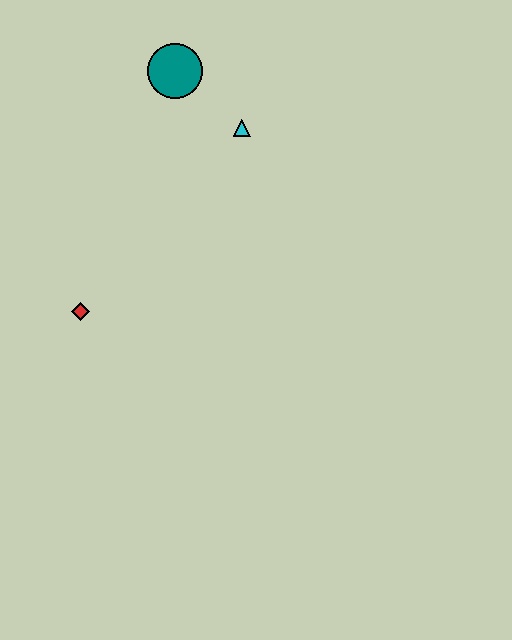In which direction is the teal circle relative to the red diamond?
The teal circle is above the red diamond.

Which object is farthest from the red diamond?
The teal circle is farthest from the red diamond.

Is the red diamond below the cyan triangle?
Yes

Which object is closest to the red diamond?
The cyan triangle is closest to the red diamond.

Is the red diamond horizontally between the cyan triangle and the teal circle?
No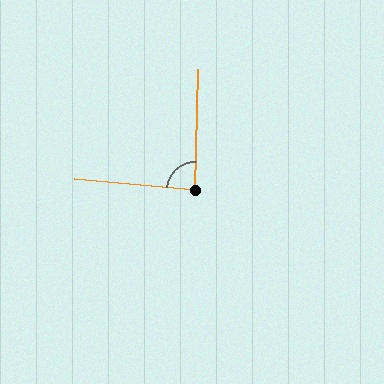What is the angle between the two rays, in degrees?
Approximately 86 degrees.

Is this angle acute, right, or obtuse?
It is approximately a right angle.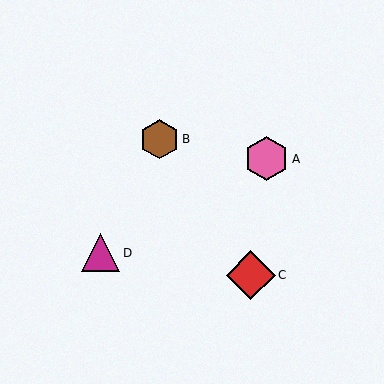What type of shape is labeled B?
Shape B is a brown hexagon.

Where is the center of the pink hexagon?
The center of the pink hexagon is at (267, 159).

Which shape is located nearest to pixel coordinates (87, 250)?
The magenta triangle (labeled D) at (101, 253) is nearest to that location.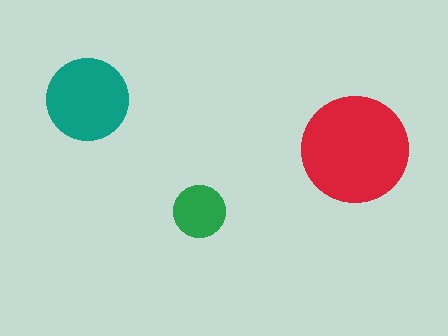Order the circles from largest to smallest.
the red one, the teal one, the green one.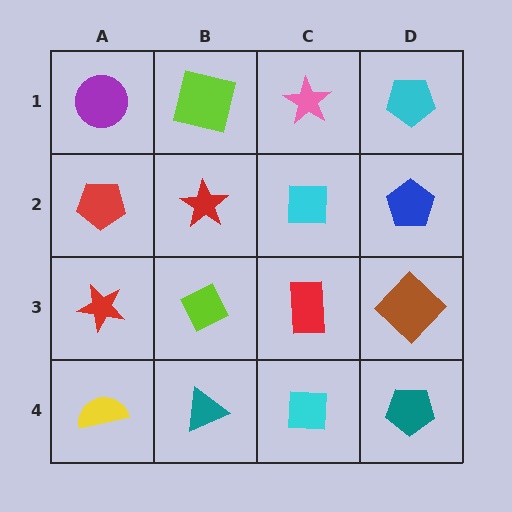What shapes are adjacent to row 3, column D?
A blue pentagon (row 2, column D), a teal pentagon (row 4, column D), a red rectangle (row 3, column C).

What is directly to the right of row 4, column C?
A teal pentagon.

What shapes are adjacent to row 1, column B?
A red star (row 2, column B), a purple circle (row 1, column A), a pink star (row 1, column C).